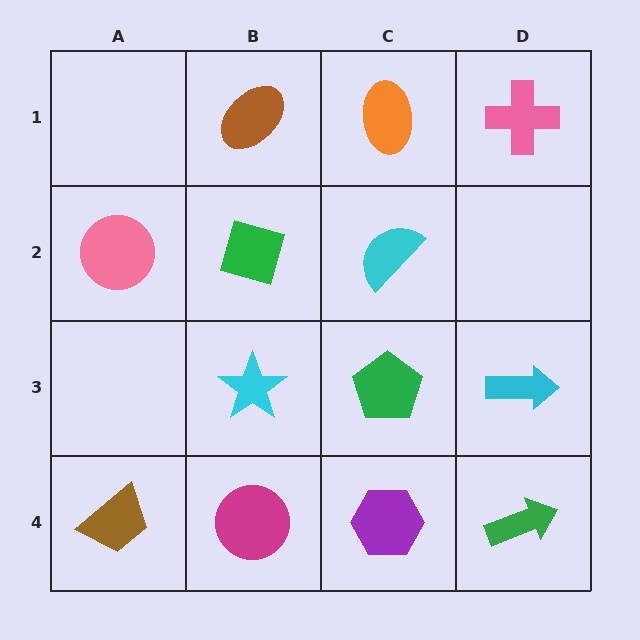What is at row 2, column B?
A green diamond.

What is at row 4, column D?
A green arrow.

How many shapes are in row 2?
3 shapes.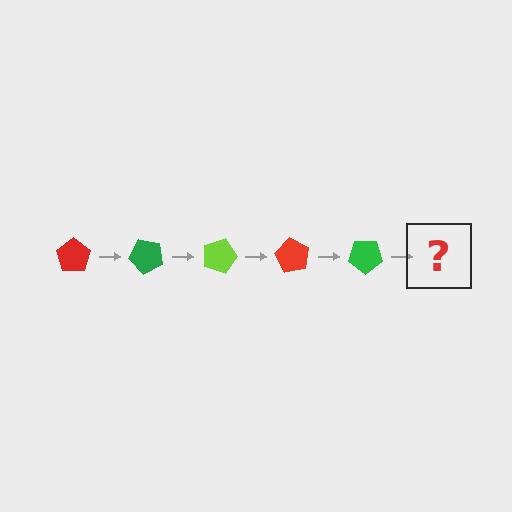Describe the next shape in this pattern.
It should be a lime pentagon, rotated 225 degrees from the start.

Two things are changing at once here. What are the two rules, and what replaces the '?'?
The two rules are that it rotates 45 degrees each step and the color cycles through red, green, and lime. The '?' should be a lime pentagon, rotated 225 degrees from the start.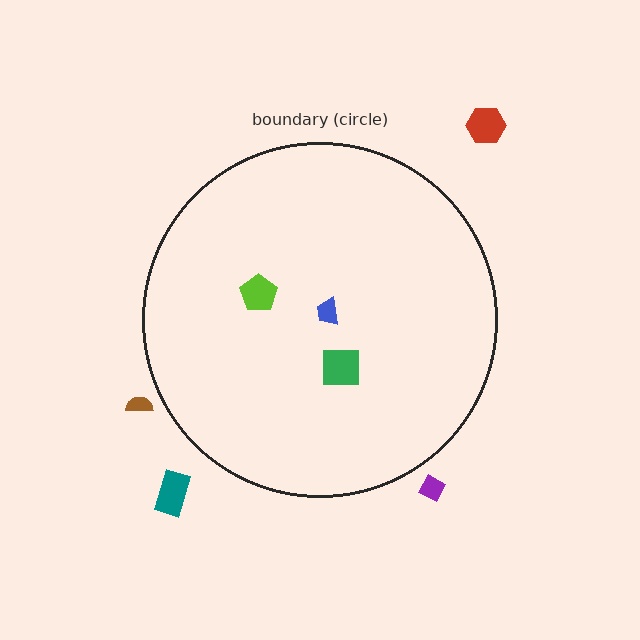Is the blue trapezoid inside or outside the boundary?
Inside.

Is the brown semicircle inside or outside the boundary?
Outside.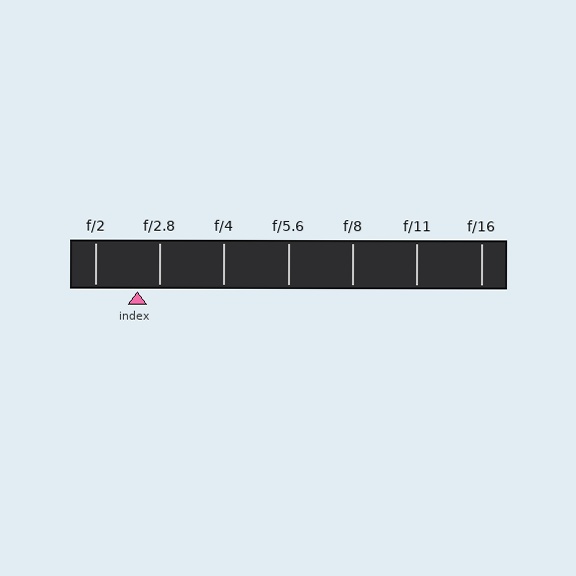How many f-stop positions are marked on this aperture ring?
There are 7 f-stop positions marked.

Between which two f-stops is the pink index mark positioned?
The index mark is between f/2 and f/2.8.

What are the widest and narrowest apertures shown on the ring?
The widest aperture shown is f/2 and the narrowest is f/16.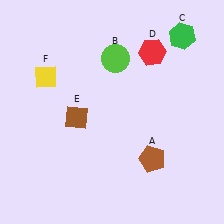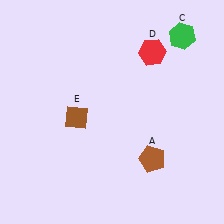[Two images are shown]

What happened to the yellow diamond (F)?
The yellow diamond (F) was removed in Image 2. It was in the top-left area of Image 1.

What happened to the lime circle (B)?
The lime circle (B) was removed in Image 2. It was in the top-right area of Image 1.